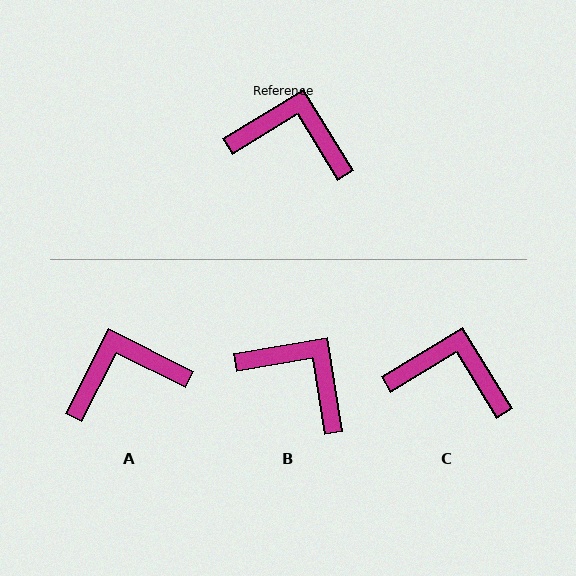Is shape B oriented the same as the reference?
No, it is off by about 22 degrees.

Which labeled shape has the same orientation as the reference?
C.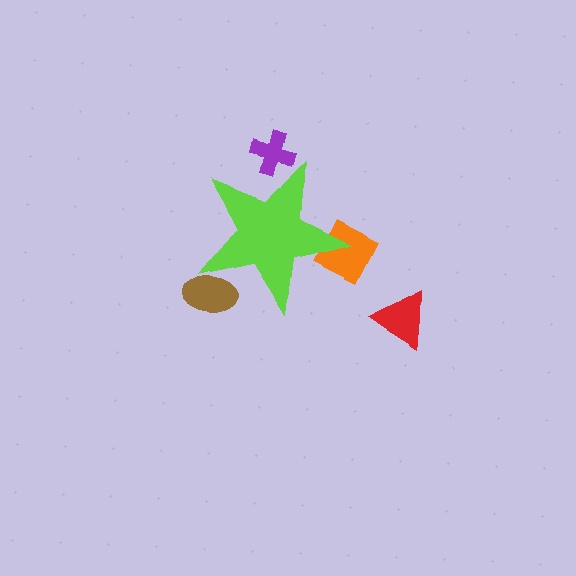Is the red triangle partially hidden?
No, the red triangle is fully visible.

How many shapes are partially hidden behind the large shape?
3 shapes are partially hidden.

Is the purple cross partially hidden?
Yes, the purple cross is partially hidden behind the lime star.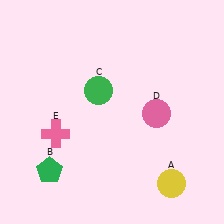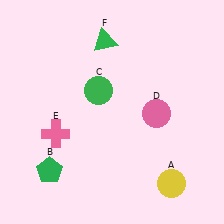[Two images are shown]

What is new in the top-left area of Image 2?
A green triangle (F) was added in the top-left area of Image 2.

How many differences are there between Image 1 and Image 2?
There is 1 difference between the two images.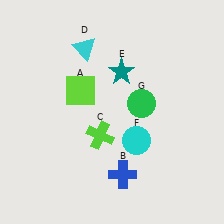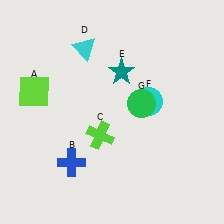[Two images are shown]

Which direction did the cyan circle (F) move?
The cyan circle (F) moved up.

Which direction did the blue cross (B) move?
The blue cross (B) moved left.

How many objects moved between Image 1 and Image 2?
3 objects moved between the two images.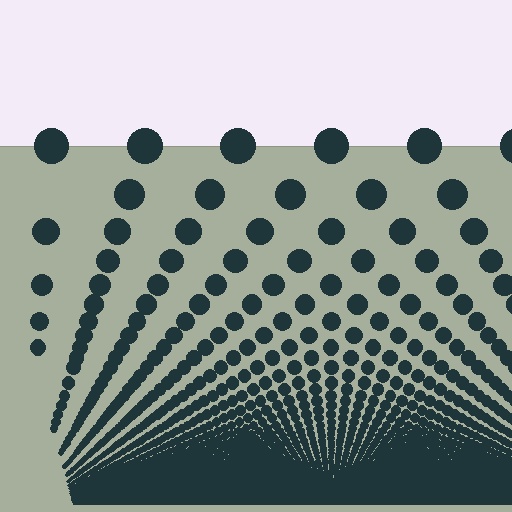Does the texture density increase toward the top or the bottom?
Density increases toward the bottom.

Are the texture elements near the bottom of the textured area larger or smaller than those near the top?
Smaller. The gradient is inverted — elements near the bottom are smaller and denser.